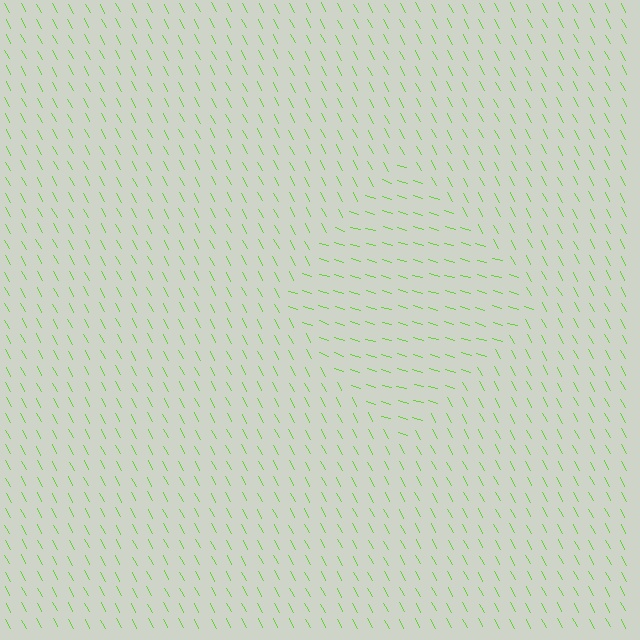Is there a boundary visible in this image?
Yes, there is a texture boundary formed by a change in line orientation.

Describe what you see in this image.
The image is filled with small lime line segments. A diamond region in the image has lines oriented differently from the surrounding lines, creating a visible texture boundary.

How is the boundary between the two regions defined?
The boundary is defined purely by a change in line orientation (approximately 45 degrees difference). All lines are the same color and thickness.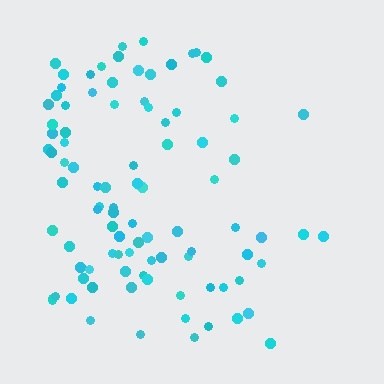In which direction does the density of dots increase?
From right to left, with the left side densest.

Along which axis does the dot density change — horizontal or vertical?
Horizontal.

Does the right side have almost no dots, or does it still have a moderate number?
Still a moderate number, just noticeably fewer than the left.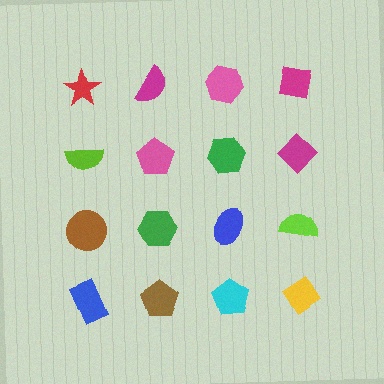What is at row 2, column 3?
A green hexagon.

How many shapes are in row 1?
4 shapes.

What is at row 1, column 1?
A red star.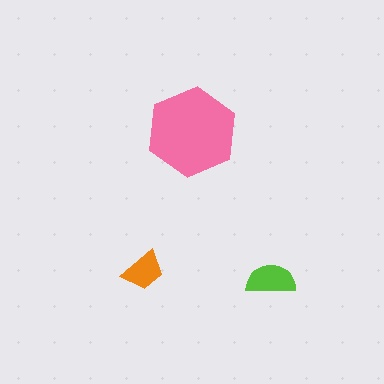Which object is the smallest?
The orange trapezoid.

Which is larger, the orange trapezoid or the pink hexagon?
The pink hexagon.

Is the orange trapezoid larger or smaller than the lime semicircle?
Smaller.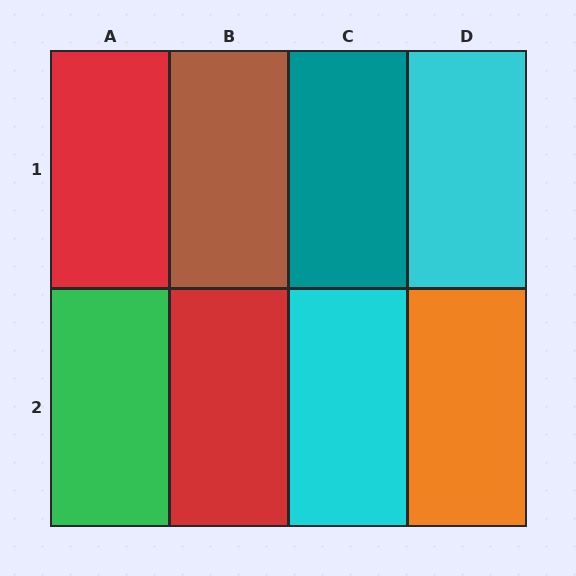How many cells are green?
1 cell is green.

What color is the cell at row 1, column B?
Brown.